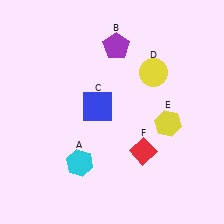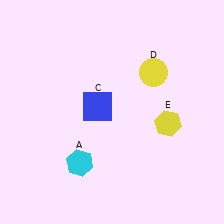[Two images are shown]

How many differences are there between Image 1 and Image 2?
There are 2 differences between the two images.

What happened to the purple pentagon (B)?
The purple pentagon (B) was removed in Image 2. It was in the top-right area of Image 1.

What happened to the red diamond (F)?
The red diamond (F) was removed in Image 2. It was in the bottom-right area of Image 1.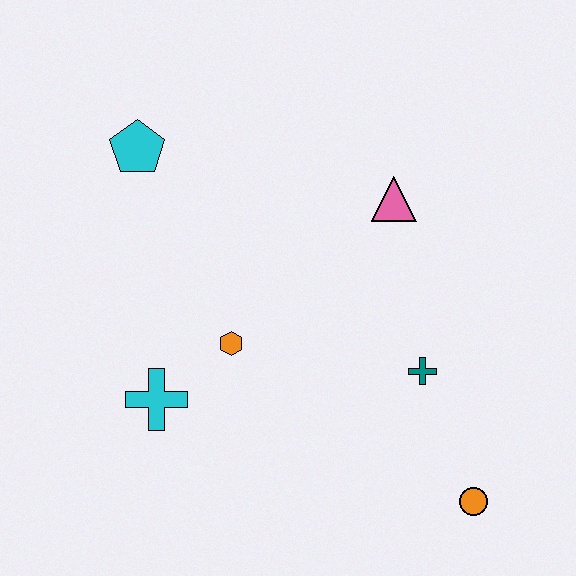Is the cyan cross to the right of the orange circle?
No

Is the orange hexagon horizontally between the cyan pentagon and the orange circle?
Yes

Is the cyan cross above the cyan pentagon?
No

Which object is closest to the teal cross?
The orange circle is closest to the teal cross.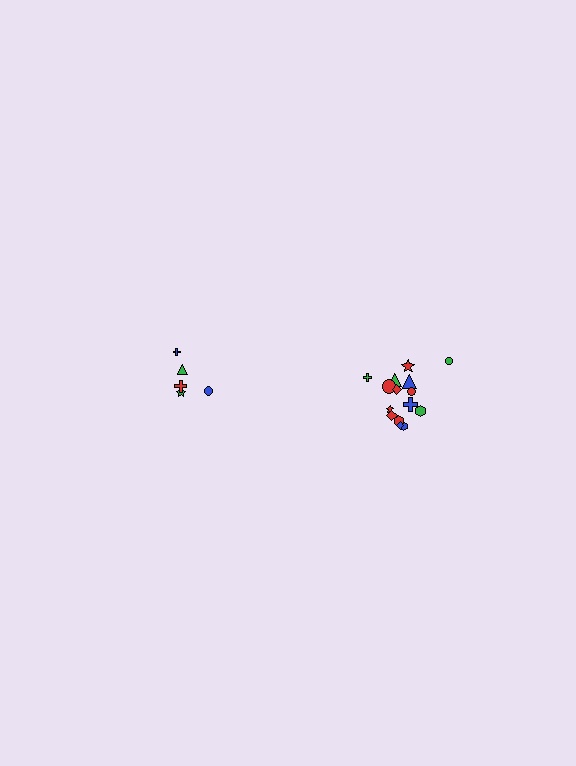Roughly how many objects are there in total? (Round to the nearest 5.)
Roughly 20 objects in total.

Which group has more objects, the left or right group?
The right group.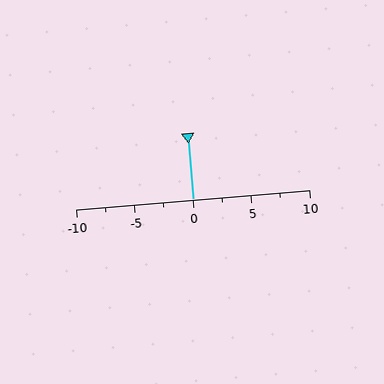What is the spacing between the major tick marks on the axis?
The major ticks are spaced 5 apart.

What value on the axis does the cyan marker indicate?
The marker indicates approximately 0.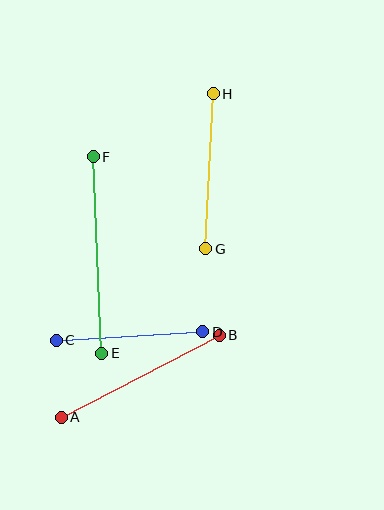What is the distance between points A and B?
The distance is approximately 178 pixels.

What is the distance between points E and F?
The distance is approximately 197 pixels.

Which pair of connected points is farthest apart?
Points E and F are farthest apart.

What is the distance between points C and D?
The distance is approximately 147 pixels.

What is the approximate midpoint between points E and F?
The midpoint is at approximately (97, 255) pixels.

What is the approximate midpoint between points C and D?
The midpoint is at approximately (130, 336) pixels.